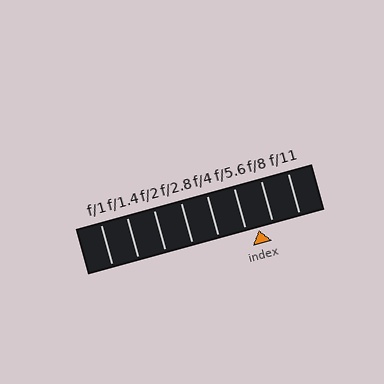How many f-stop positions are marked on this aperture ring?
There are 8 f-stop positions marked.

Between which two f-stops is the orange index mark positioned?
The index mark is between f/5.6 and f/8.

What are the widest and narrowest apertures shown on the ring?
The widest aperture shown is f/1 and the narrowest is f/11.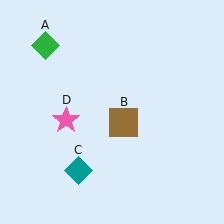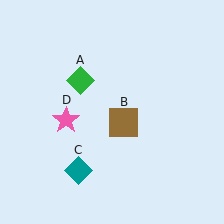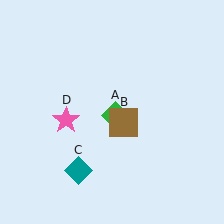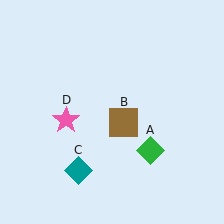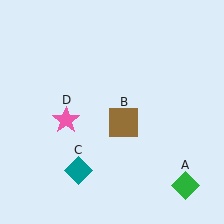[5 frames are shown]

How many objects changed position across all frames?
1 object changed position: green diamond (object A).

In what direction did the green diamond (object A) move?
The green diamond (object A) moved down and to the right.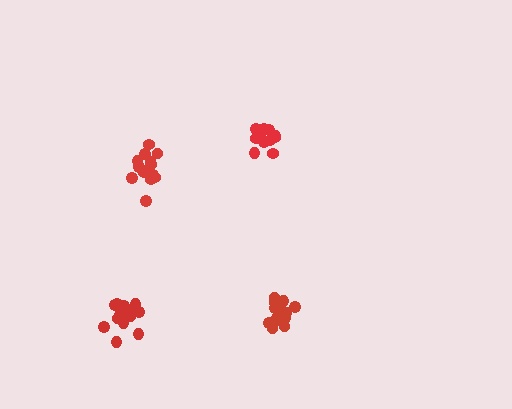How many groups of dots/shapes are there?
There are 4 groups.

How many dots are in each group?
Group 1: 11 dots, Group 2: 15 dots, Group 3: 15 dots, Group 4: 13 dots (54 total).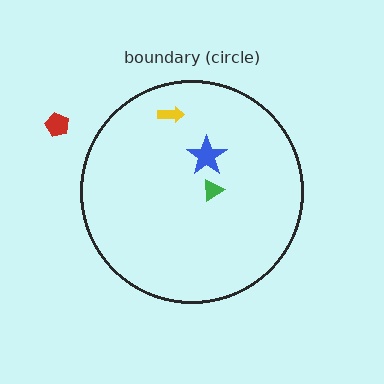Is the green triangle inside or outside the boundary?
Inside.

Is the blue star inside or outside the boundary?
Inside.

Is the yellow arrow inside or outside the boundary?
Inside.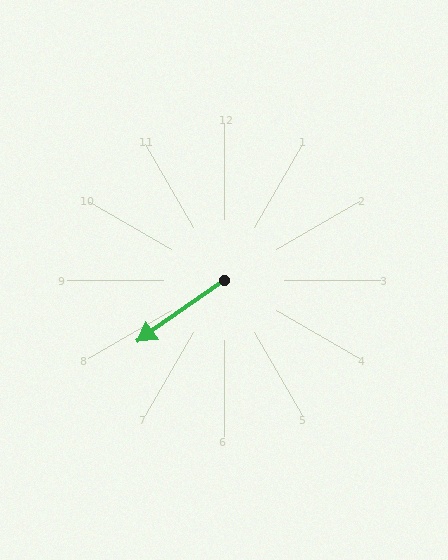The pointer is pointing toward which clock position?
Roughly 8 o'clock.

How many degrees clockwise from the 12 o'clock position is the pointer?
Approximately 235 degrees.